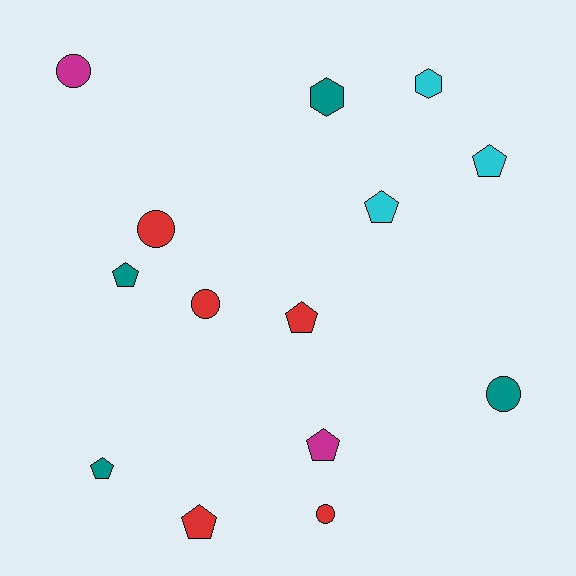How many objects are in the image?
There are 14 objects.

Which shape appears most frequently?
Pentagon, with 7 objects.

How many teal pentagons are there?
There are 2 teal pentagons.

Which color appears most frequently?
Red, with 5 objects.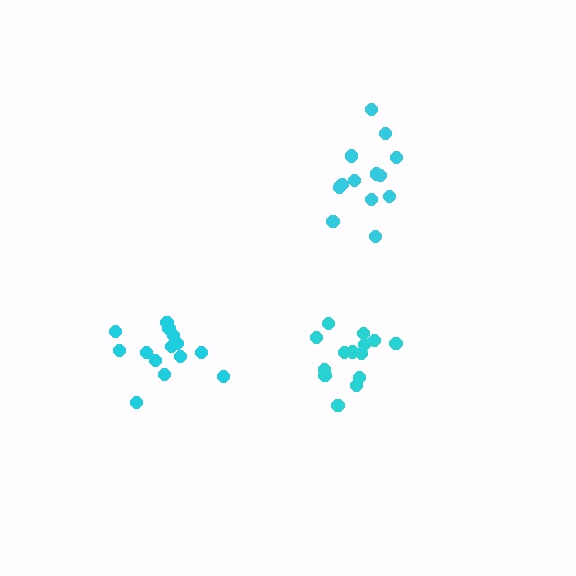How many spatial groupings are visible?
There are 3 spatial groupings.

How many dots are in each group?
Group 1: 14 dots, Group 2: 14 dots, Group 3: 14 dots (42 total).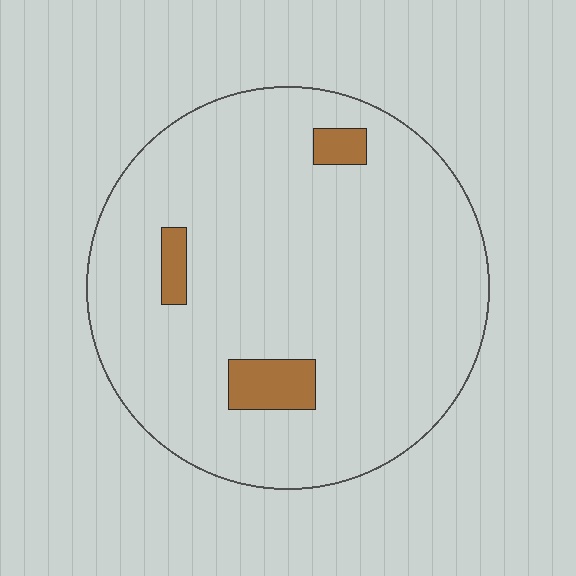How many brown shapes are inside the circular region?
3.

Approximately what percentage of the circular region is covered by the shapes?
Approximately 5%.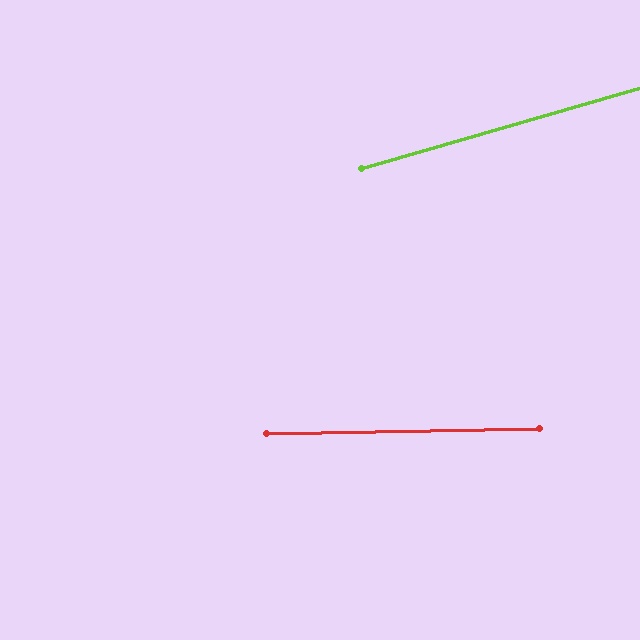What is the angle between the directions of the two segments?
Approximately 15 degrees.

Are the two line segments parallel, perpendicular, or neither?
Neither parallel nor perpendicular — they differ by about 15°.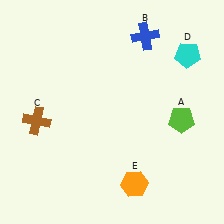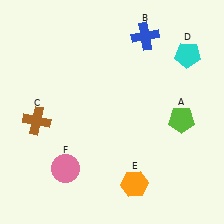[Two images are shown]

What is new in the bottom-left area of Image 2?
A pink circle (F) was added in the bottom-left area of Image 2.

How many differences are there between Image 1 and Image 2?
There is 1 difference between the two images.